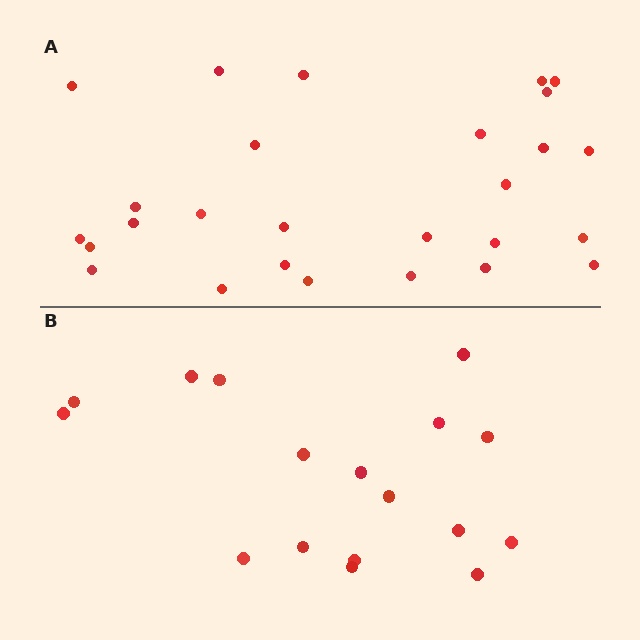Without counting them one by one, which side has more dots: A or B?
Region A (the top region) has more dots.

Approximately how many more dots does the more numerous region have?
Region A has roughly 10 or so more dots than region B.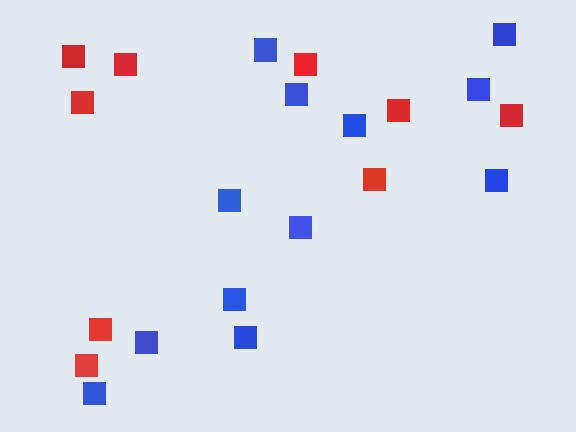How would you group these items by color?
There are 2 groups: one group of red squares (9) and one group of blue squares (12).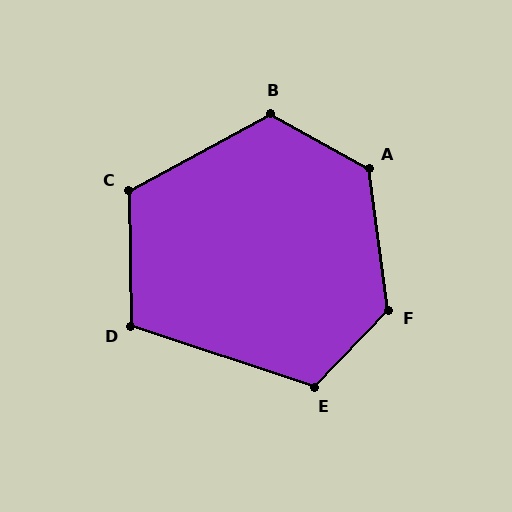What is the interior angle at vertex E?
Approximately 116 degrees (obtuse).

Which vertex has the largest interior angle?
F, at approximately 128 degrees.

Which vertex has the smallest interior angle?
D, at approximately 109 degrees.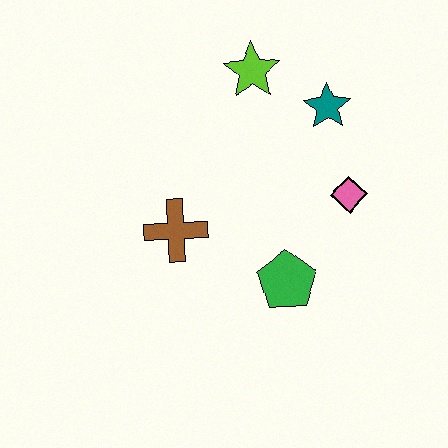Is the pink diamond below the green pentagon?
No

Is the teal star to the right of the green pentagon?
Yes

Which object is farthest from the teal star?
The brown cross is farthest from the teal star.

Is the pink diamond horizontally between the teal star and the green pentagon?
No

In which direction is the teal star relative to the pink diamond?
The teal star is above the pink diamond.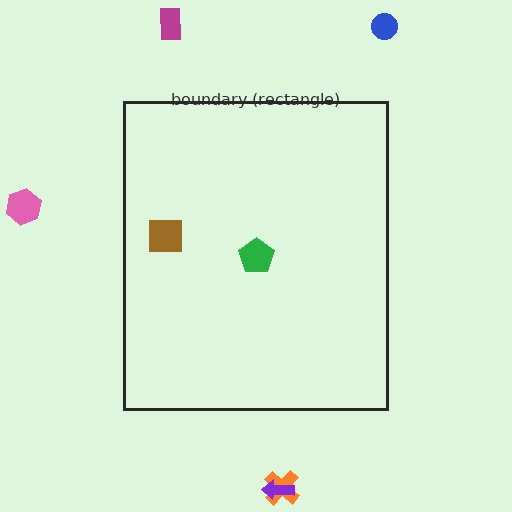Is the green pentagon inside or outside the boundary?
Inside.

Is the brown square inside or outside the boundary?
Inside.